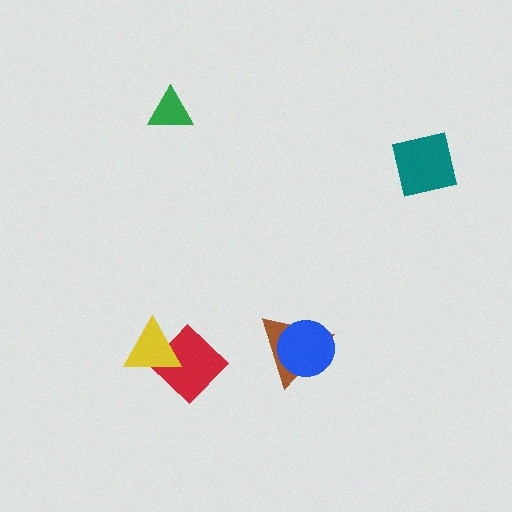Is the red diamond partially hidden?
Yes, it is partially covered by another shape.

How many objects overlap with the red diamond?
1 object overlaps with the red diamond.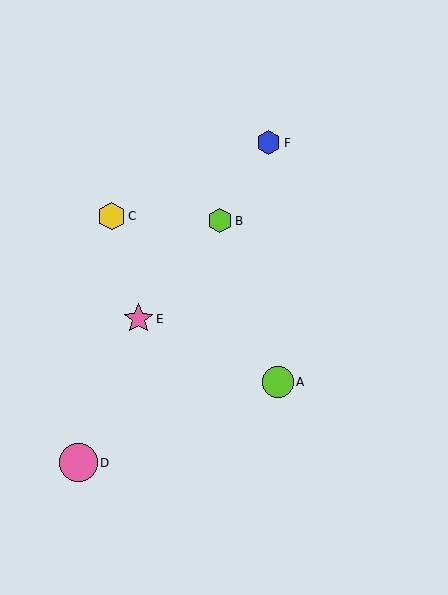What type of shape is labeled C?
Shape C is a yellow hexagon.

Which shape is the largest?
The pink circle (labeled D) is the largest.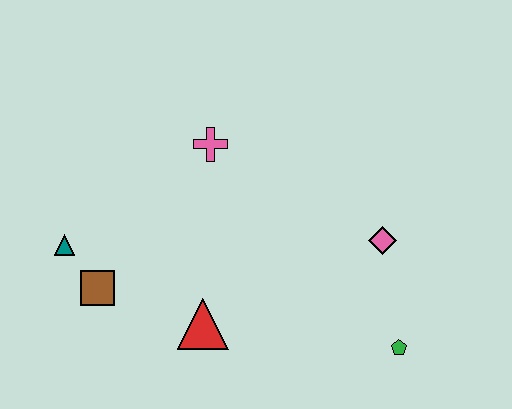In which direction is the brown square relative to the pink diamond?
The brown square is to the left of the pink diamond.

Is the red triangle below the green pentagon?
No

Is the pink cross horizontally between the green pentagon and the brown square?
Yes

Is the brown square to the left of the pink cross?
Yes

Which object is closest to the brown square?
The teal triangle is closest to the brown square.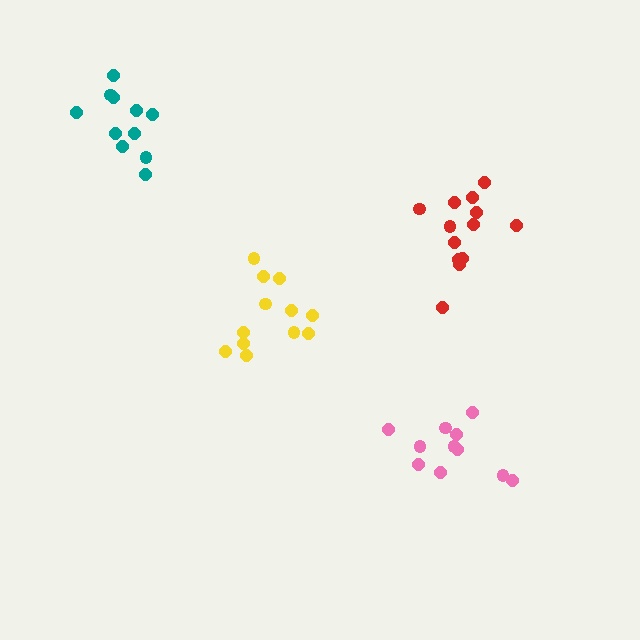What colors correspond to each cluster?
The clusters are colored: red, teal, yellow, pink.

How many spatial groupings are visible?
There are 4 spatial groupings.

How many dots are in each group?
Group 1: 13 dots, Group 2: 11 dots, Group 3: 12 dots, Group 4: 11 dots (47 total).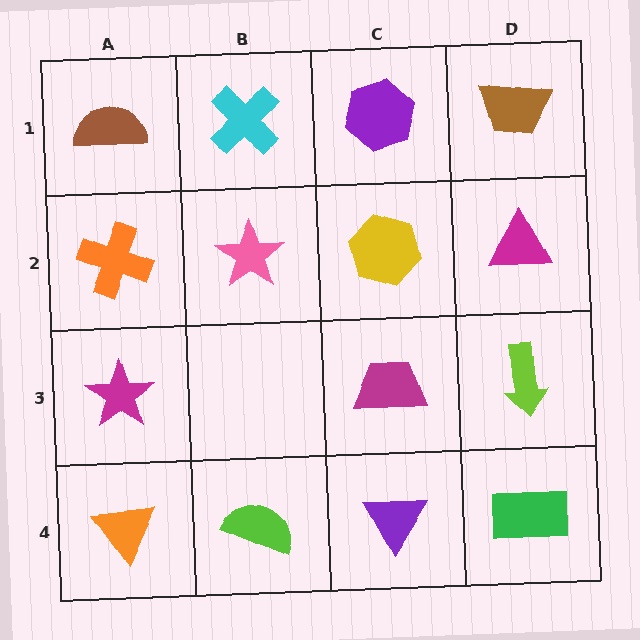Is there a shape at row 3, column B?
No, that cell is empty.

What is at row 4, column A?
An orange triangle.